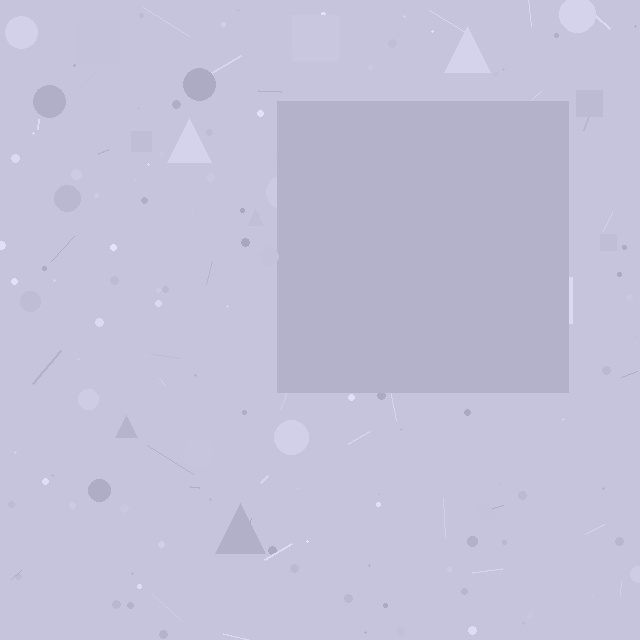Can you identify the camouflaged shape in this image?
The camouflaged shape is a square.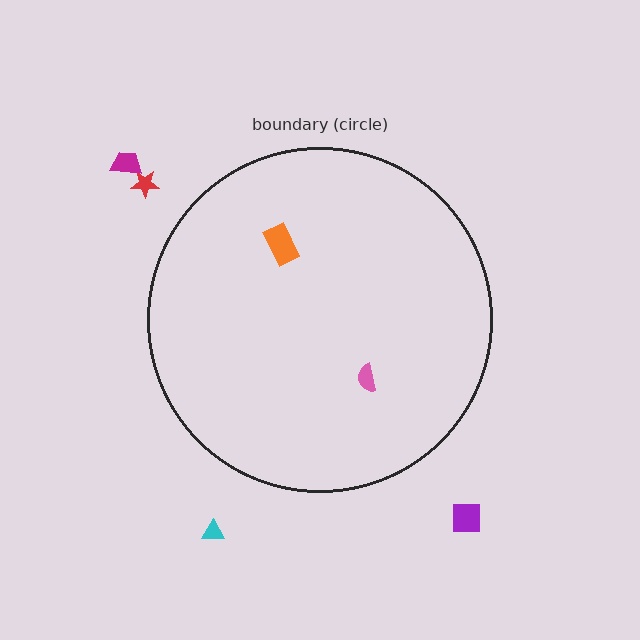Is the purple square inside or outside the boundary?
Outside.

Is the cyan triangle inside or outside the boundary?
Outside.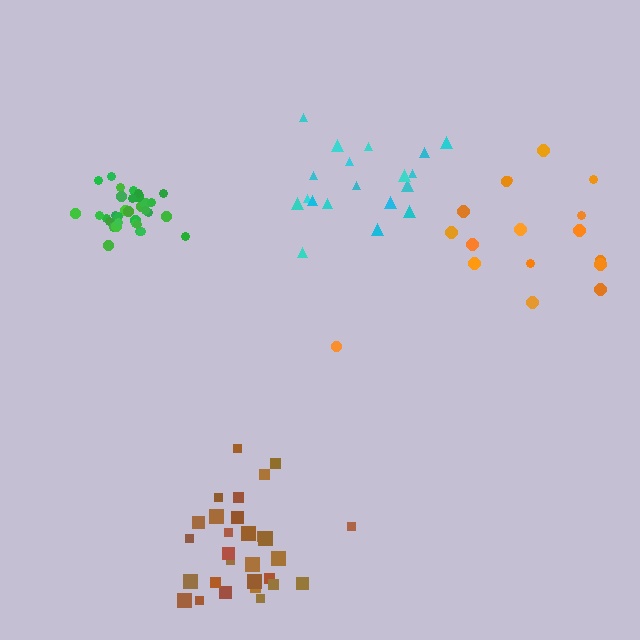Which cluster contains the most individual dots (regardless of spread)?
Green (35).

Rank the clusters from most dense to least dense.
green, brown, cyan, orange.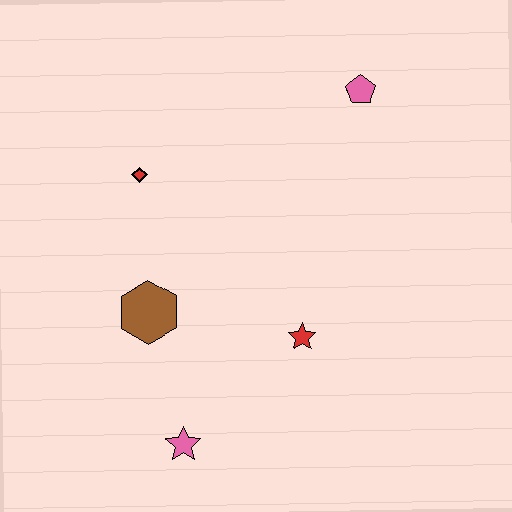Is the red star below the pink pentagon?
Yes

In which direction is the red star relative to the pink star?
The red star is to the right of the pink star.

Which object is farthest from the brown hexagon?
The pink pentagon is farthest from the brown hexagon.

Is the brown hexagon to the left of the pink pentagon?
Yes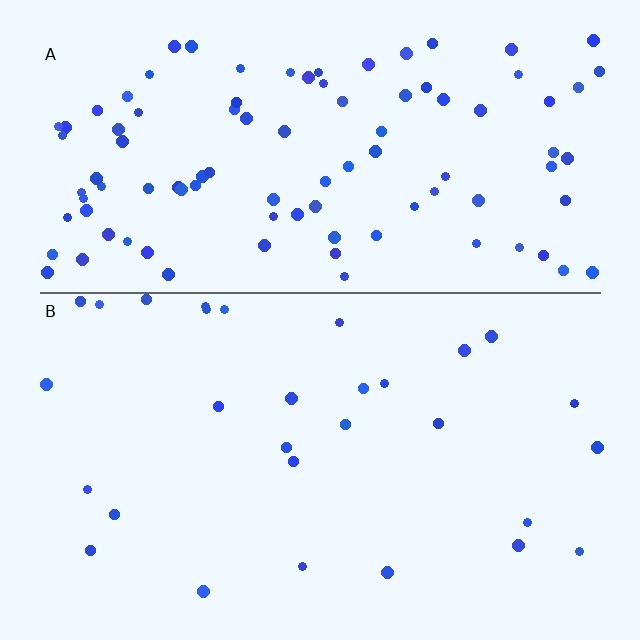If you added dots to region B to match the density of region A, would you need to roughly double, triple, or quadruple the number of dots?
Approximately triple.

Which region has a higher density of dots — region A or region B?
A (the top).